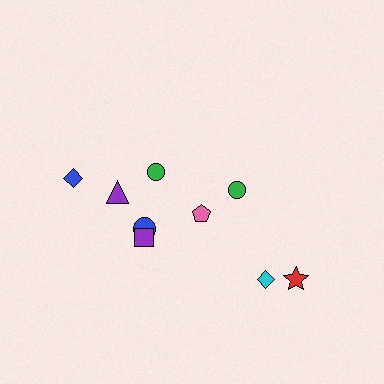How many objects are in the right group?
There are 3 objects.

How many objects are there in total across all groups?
There are 9 objects.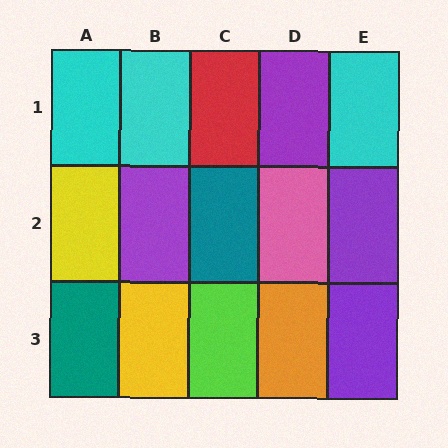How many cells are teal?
2 cells are teal.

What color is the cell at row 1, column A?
Cyan.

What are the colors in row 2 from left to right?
Yellow, purple, teal, pink, purple.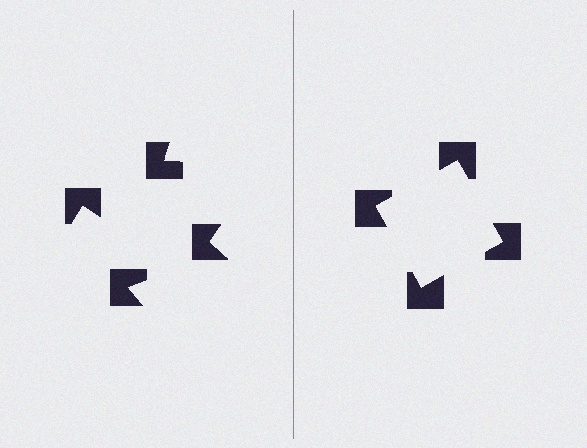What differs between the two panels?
The notched squares are positioned identically on both sides; only the wedge orientations differ. On the right they align to a square; on the left they are misaligned.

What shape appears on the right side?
An illusory square.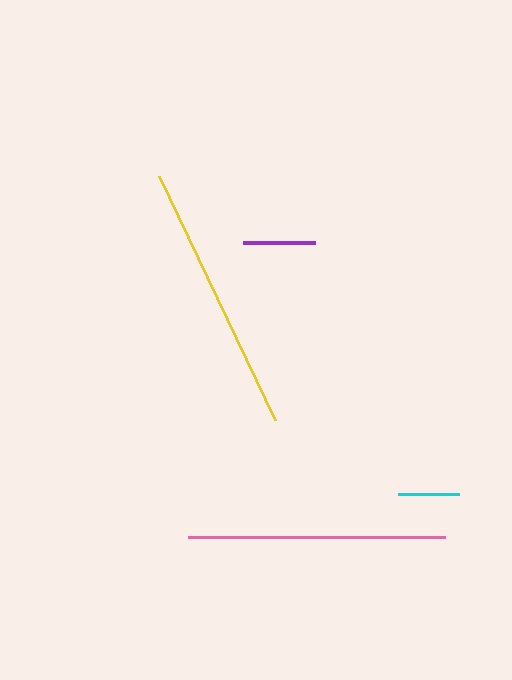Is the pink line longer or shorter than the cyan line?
The pink line is longer than the cyan line.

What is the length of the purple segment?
The purple segment is approximately 73 pixels long.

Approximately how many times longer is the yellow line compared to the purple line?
The yellow line is approximately 3.7 times the length of the purple line.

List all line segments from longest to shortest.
From longest to shortest: yellow, pink, purple, cyan.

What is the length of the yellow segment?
The yellow segment is approximately 270 pixels long.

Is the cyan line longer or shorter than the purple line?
The purple line is longer than the cyan line.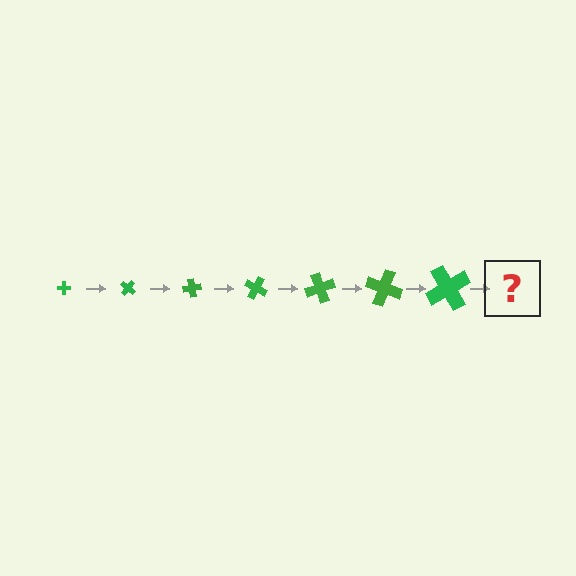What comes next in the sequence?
The next element should be a cross, larger than the previous one and rotated 280 degrees from the start.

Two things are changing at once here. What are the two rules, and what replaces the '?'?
The two rules are that the cross grows larger each step and it rotates 40 degrees each step. The '?' should be a cross, larger than the previous one and rotated 280 degrees from the start.